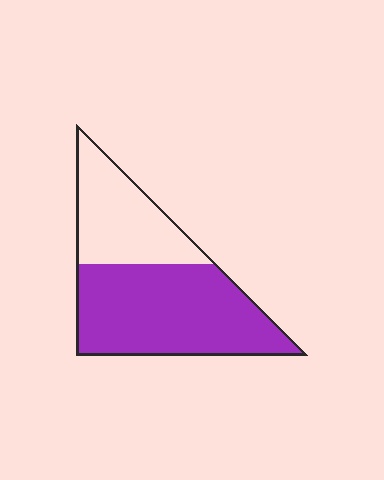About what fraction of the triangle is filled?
About five eighths (5/8).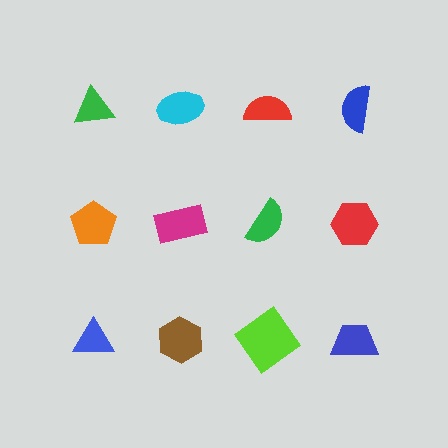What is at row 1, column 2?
A cyan ellipse.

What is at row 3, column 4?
A blue trapezoid.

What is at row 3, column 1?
A blue triangle.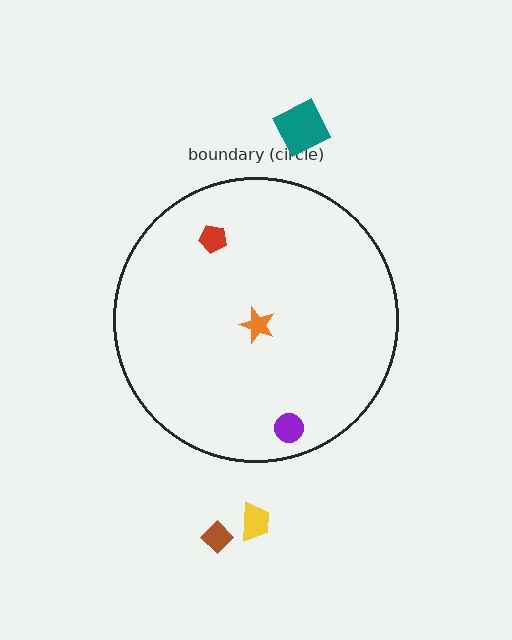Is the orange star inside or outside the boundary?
Inside.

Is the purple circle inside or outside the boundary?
Inside.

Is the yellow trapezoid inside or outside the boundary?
Outside.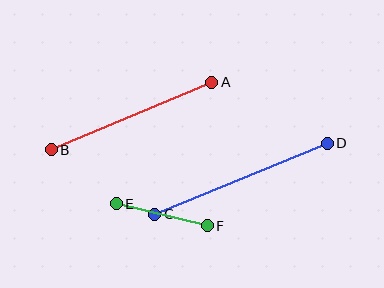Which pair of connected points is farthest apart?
Points C and D are farthest apart.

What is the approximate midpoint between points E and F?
The midpoint is at approximately (162, 215) pixels.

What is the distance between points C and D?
The distance is approximately 187 pixels.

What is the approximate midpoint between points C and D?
The midpoint is at approximately (241, 179) pixels.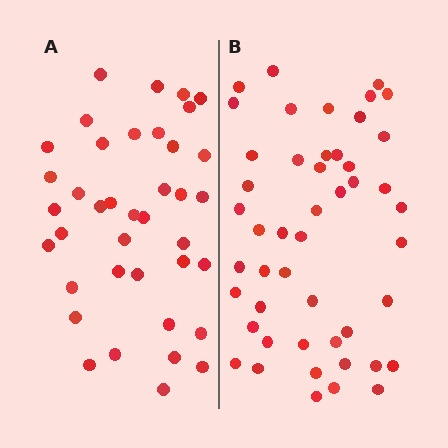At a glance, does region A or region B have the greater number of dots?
Region B (the right region) has more dots.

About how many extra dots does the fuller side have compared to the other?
Region B has roughly 8 or so more dots than region A.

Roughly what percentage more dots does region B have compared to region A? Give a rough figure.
About 25% more.